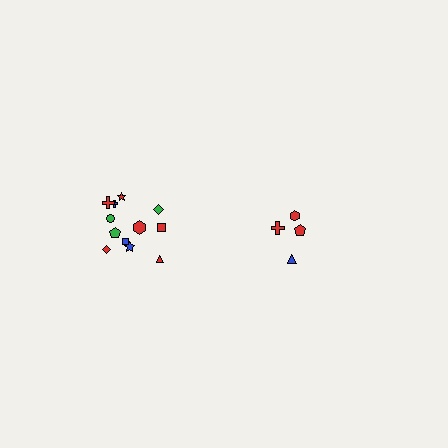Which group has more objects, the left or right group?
The left group.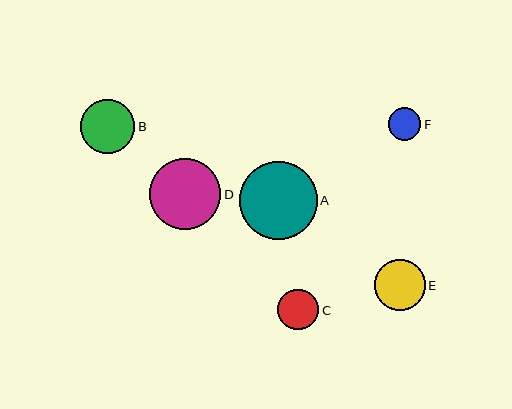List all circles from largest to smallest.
From largest to smallest: A, D, B, E, C, F.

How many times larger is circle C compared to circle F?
Circle C is approximately 1.2 times the size of circle F.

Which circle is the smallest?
Circle F is the smallest with a size of approximately 33 pixels.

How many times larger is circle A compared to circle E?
Circle A is approximately 1.6 times the size of circle E.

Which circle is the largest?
Circle A is the largest with a size of approximately 78 pixels.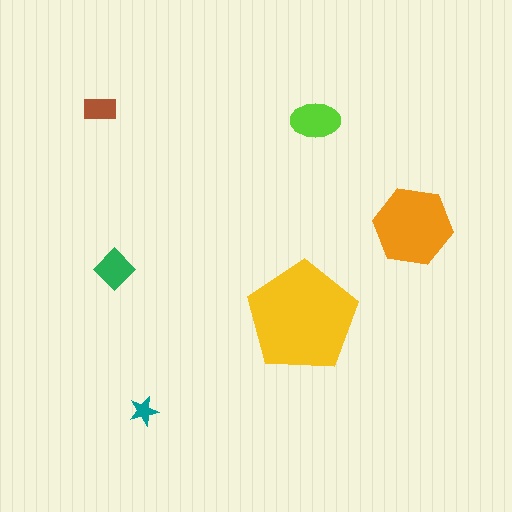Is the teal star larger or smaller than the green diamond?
Smaller.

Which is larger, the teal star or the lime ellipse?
The lime ellipse.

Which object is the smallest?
The teal star.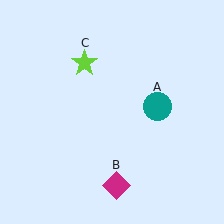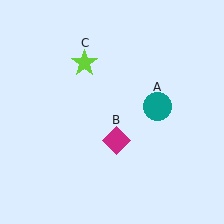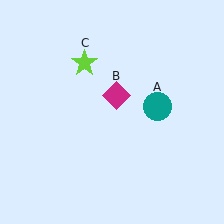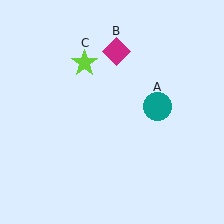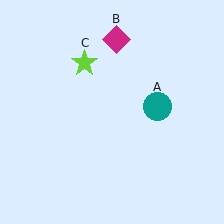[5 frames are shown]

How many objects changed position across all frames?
1 object changed position: magenta diamond (object B).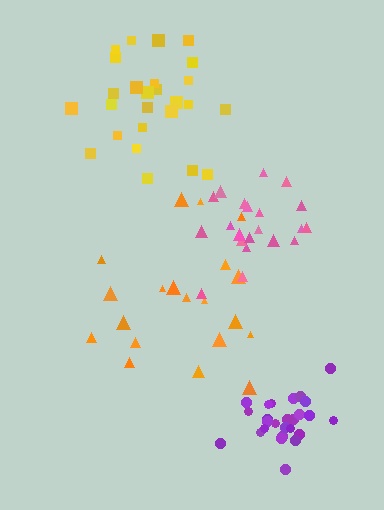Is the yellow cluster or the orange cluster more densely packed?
Yellow.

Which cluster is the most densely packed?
Purple.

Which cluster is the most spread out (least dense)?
Orange.